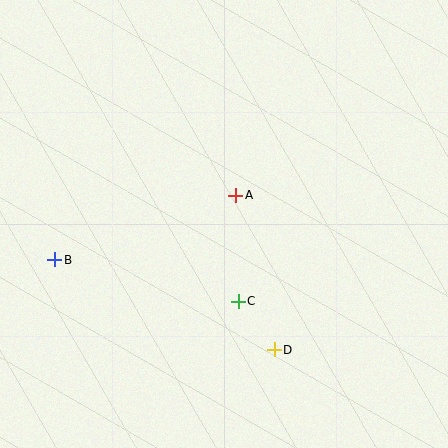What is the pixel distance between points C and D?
The distance between C and D is 61 pixels.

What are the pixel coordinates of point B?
Point B is at (55, 260).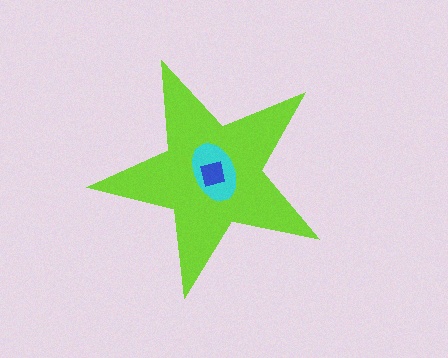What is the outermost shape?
The lime star.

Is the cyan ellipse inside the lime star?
Yes.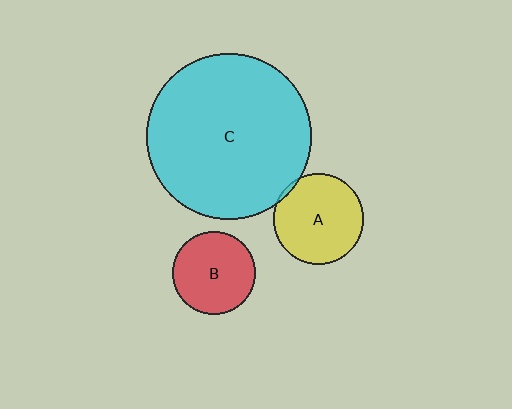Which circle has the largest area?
Circle C (cyan).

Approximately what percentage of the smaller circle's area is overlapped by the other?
Approximately 5%.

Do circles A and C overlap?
Yes.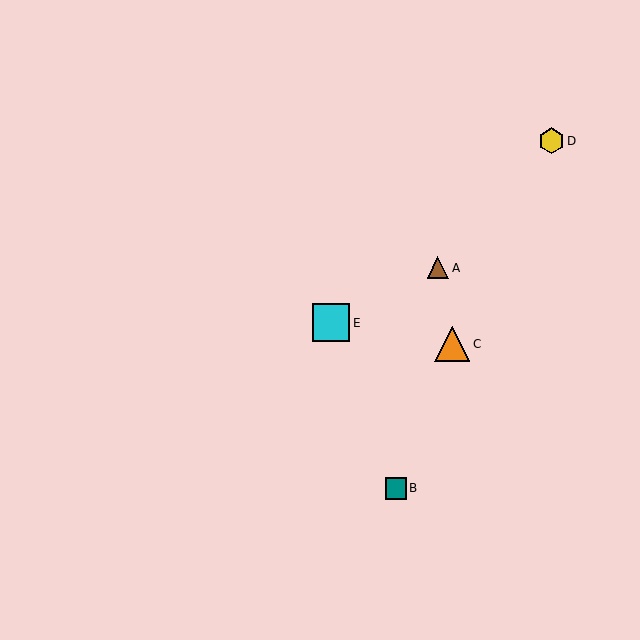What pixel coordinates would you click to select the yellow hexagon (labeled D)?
Click at (551, 141) to select the yellow hexagon D.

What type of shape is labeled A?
Shape A is a brown triangle.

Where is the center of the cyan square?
The center of the cyan square is at (331, 323).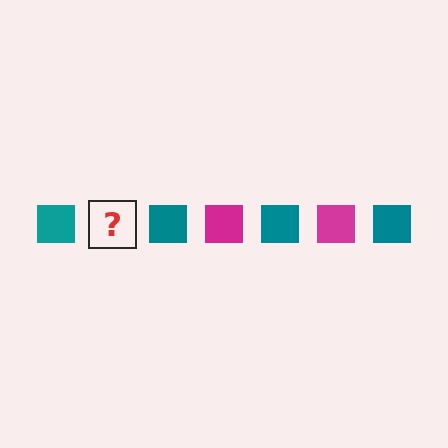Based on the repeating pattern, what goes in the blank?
The blank should be a magenta square.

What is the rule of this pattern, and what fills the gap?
The rule is that the pattern cycles through teal, magenta squares. The gap should be filled with a magenta square.